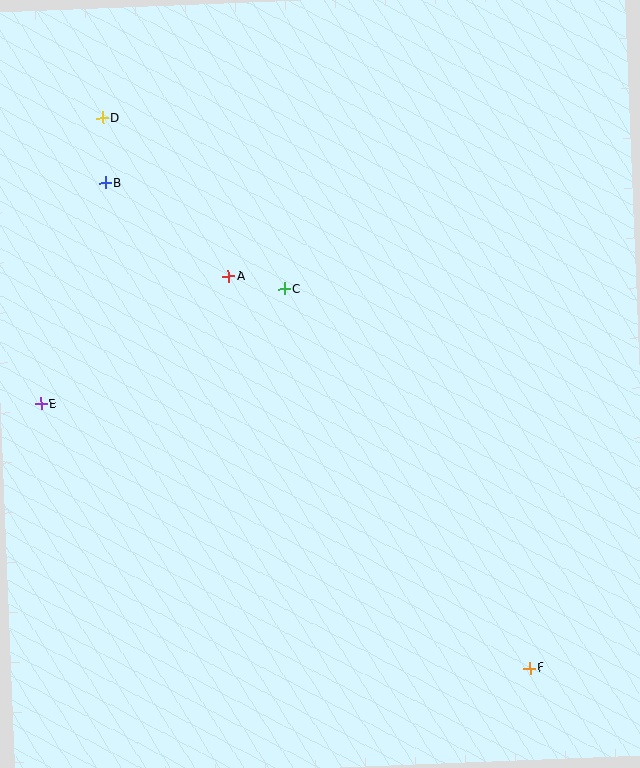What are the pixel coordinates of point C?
Point C is at (284, 289).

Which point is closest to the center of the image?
Point C at (284, 289) is closest to the center.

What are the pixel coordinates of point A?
Point A is at (228, 276).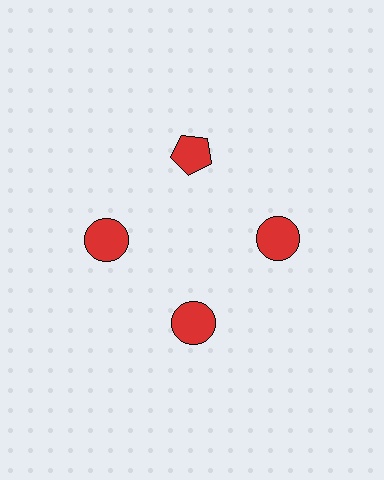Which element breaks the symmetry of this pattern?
The red pentagon at roughly the 12 o'clock position breaks the symmetry. All other shapes are red circles.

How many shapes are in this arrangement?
There are 4 shapes arranged in a ring pattern.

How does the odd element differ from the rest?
It has a different shape: pentagon instead of circle.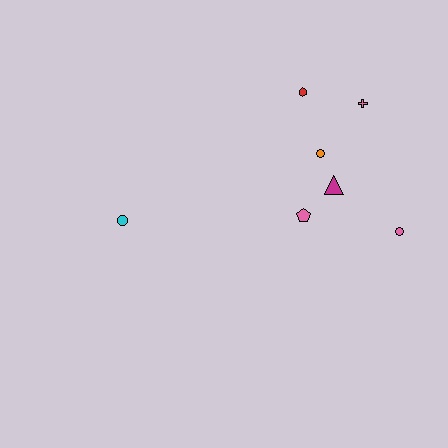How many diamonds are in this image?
There are no diamonds.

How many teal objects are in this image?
There are no teal objects.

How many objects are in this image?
There are 7 objects.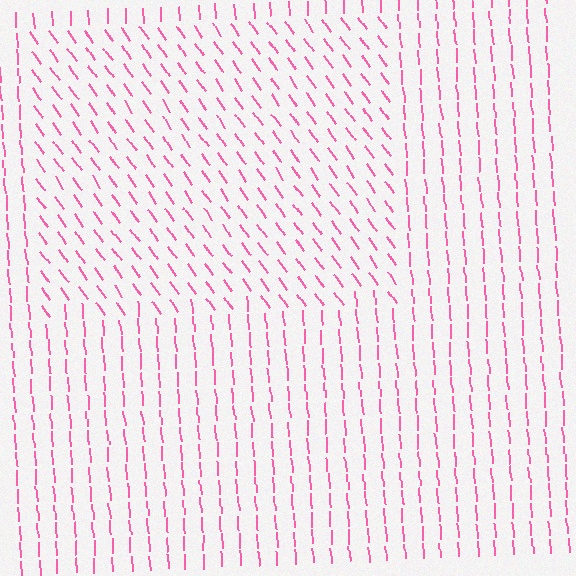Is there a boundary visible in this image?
Yes, there is a texture boundary formed by a change in line orientation.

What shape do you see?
I see a rectangle.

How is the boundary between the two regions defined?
The boundary is defined purely by a change in line orientation (approximately 31 degrees difference). All lines are the same color and thickness.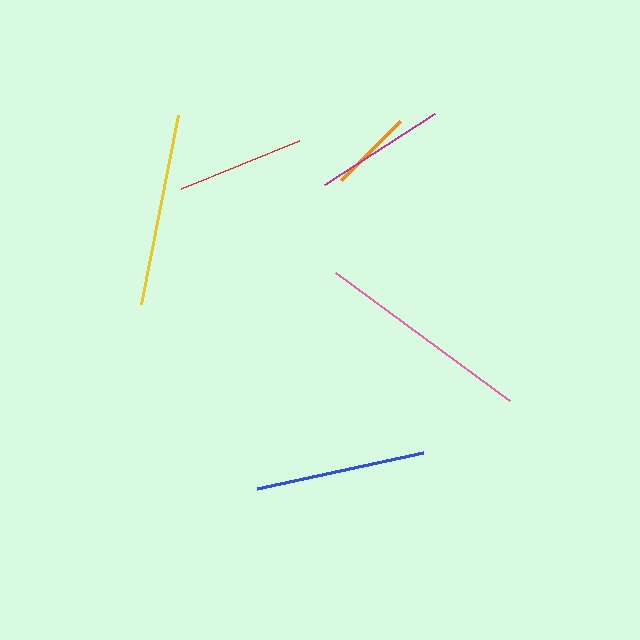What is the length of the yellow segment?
The yellow segment is approximately 193 pixels long.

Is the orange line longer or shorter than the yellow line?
The yellow line is longer than the orange line.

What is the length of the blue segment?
The blue segment is approximately 169 pixels long.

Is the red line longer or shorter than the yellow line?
The yellow line is longer than the red line.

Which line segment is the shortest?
The orange line is the shortest at approximately 84 pixels.